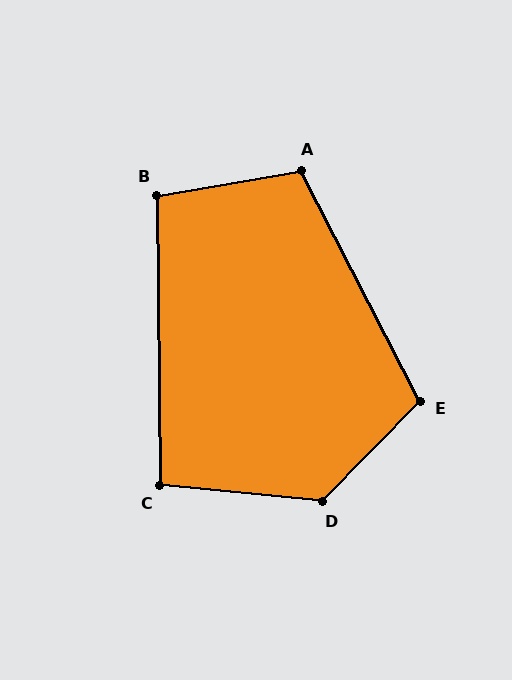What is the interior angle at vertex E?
Approximately 109 degrees (obtuse).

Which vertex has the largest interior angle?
D, at approximately 128 degrees.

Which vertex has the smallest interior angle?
C, at approximately 96 degrees.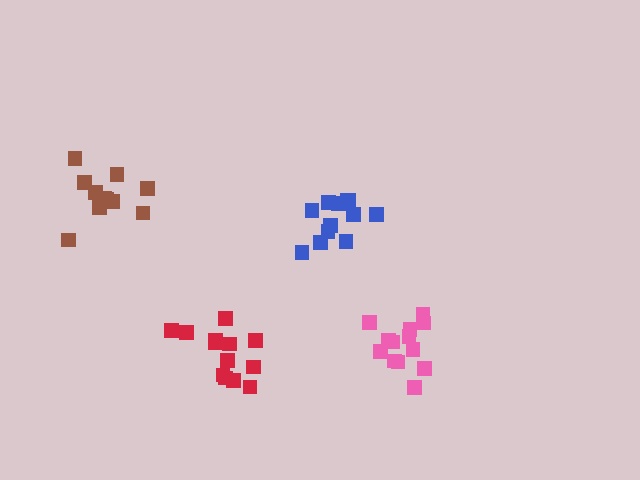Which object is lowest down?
The red cluster is bottommost.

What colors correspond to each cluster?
The clusters are colored: red, brown, blue, pink.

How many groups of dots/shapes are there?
There are 4 groups.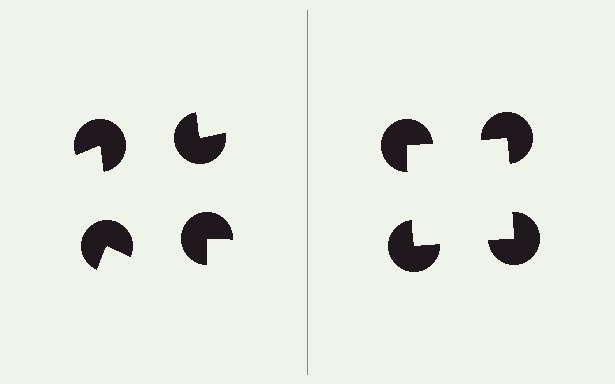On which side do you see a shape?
An illusory square appears on the right side. On the left side the wedge cuts are rotated, so no coherent shape forms.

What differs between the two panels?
The pac-man discs are positioned identically on both sides; only the wedge orientations differ. On the right they align to a square; on the left they are misaligned.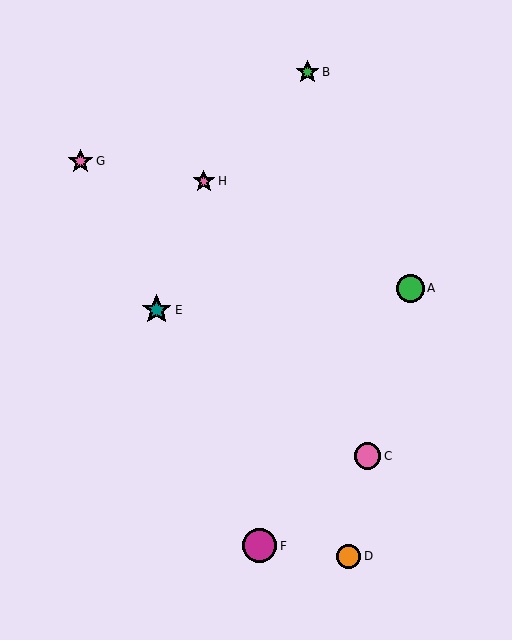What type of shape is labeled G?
Shape G is a pink star.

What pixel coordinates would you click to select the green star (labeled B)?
Click at (307, 72) to select the green star B.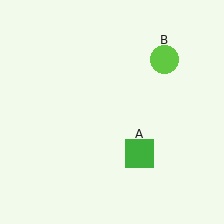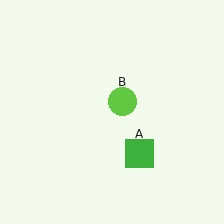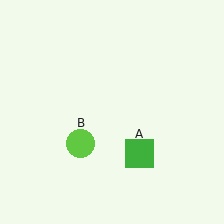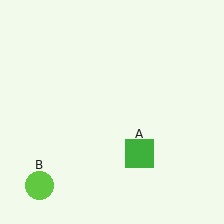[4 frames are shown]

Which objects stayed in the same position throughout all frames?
Green square (object A) remained stationary.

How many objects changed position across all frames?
1 object changed position: lime circle (object B).